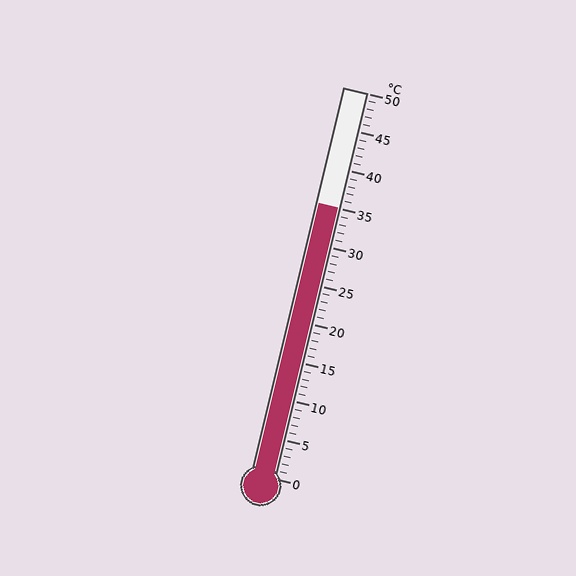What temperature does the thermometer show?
The thermometer shows approximately 35°C.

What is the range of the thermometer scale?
The thermometer scale ranges from 0°C to 50°C.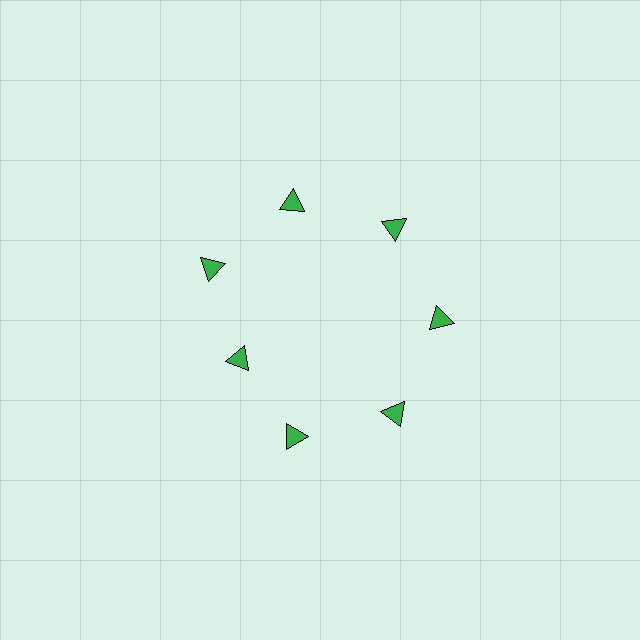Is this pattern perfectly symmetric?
No. The 7 green triangles are arranged in a ring, but one element near the 8 o'clock position is pulled inward toward the center, breaking the 7-fold rotational symmetry.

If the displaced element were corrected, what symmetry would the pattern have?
It would have 7-fold rotational symmetry — the pattern would map onto itself every 51 degrees.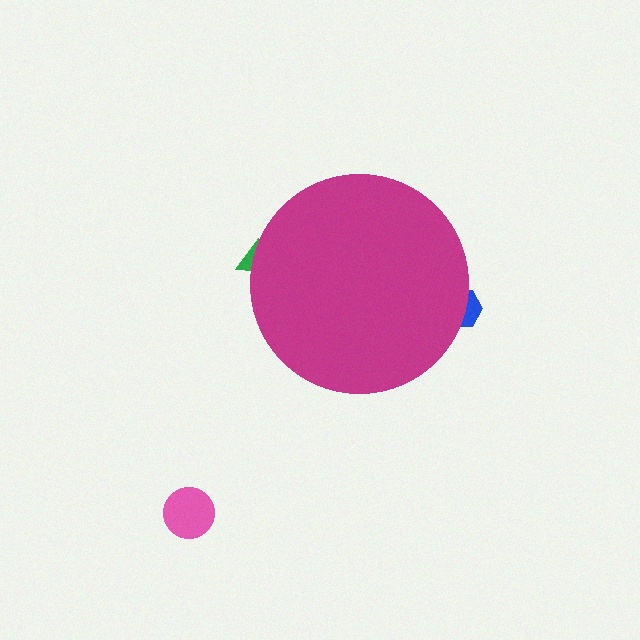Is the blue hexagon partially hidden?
Yes, the blue hexagon is partially hidden behind the magenta circle.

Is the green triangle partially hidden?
Yes, the green triangle is partially hidden behind the magenta circle.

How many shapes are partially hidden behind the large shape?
2 shapes are partially hidden.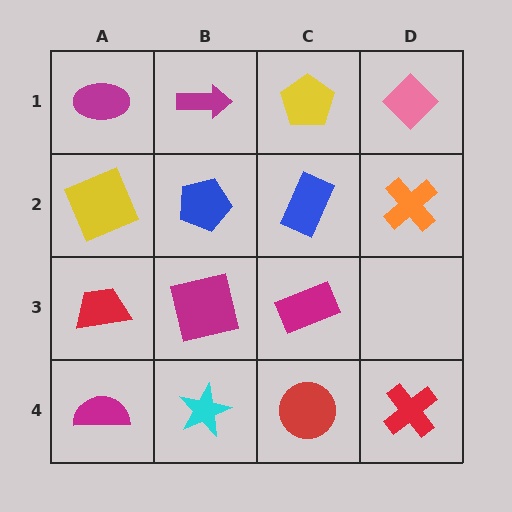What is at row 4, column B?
A cyan star.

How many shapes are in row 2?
4 shapes.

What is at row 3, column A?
A red trapezoid.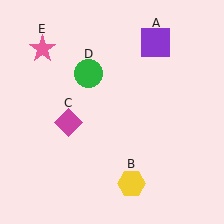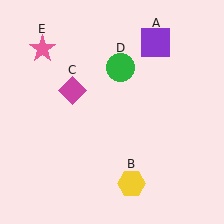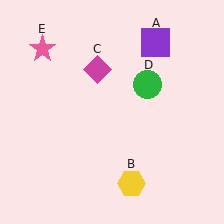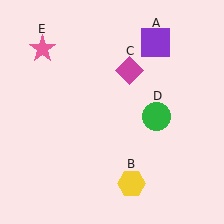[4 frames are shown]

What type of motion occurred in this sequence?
The magenta diamond (object C), green circle (object D) rotated clockwise around the center of the scene.